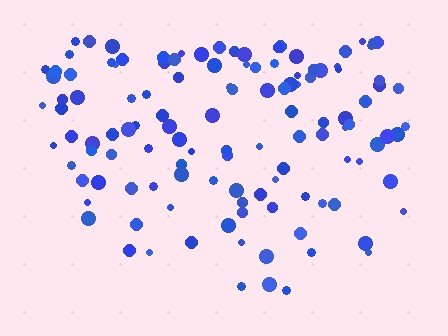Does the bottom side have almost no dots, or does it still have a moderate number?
Still a moderate number, just noticeably fewer than the top.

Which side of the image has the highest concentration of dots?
The top.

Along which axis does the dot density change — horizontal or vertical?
Vertical.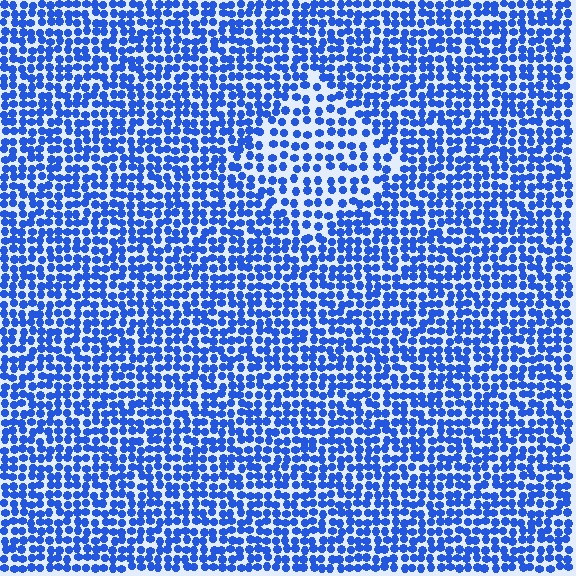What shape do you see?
I see a diamond.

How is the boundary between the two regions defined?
The boundary is defined by a change in element density (approximately 1.6x ratio). All elements are the same color, size, and shape.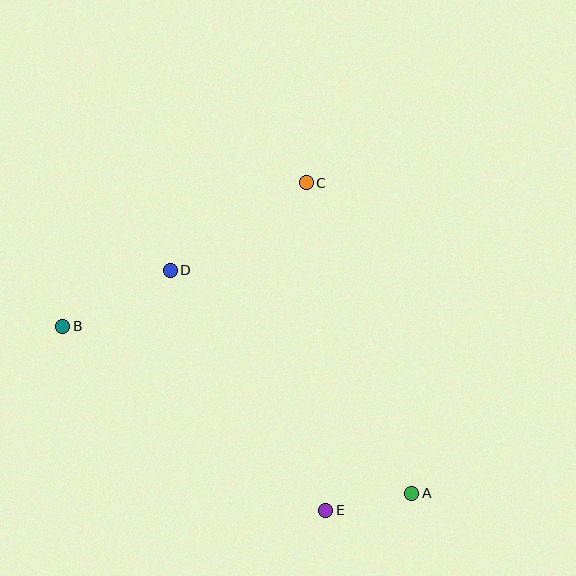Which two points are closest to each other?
Points A and E are closest to each other.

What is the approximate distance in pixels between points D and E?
The distance between D and E is approximately 286 pixels.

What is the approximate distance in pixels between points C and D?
The distance between C and D is approximately 162 pixels.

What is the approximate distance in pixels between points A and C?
The distance between A and C is approximately 328 pixels.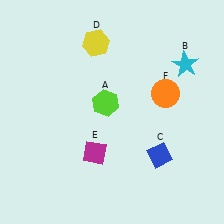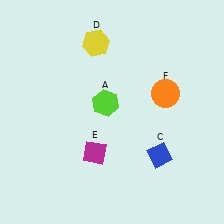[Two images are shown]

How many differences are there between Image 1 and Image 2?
There is 1 difference between the two images.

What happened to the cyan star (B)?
The cyan star (B) was removed in Image 2. It was in the top-right area of Image 1.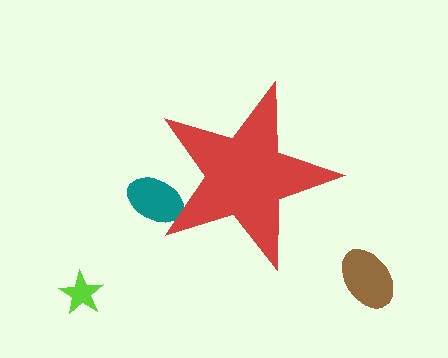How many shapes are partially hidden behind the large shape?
1 shape is partially hidden.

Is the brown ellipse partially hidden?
No, the brown ellipse is fully visible.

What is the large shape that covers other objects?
A red star.